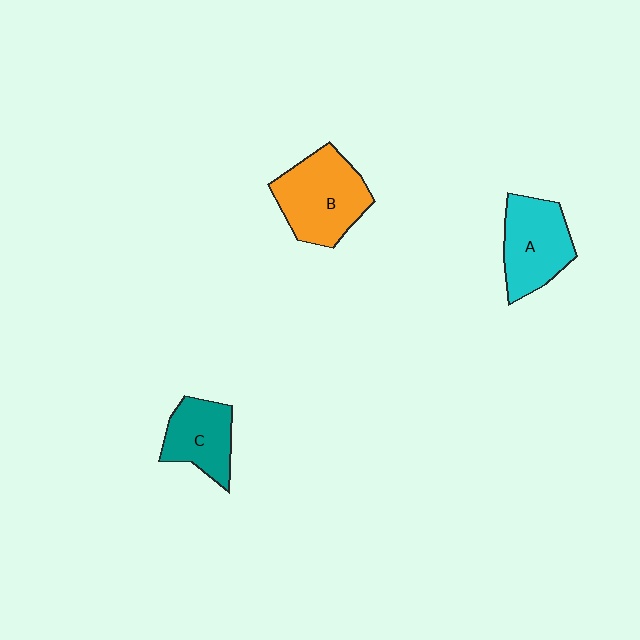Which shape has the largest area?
Shape B (orange).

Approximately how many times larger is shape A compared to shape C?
Approximately 1.2 times.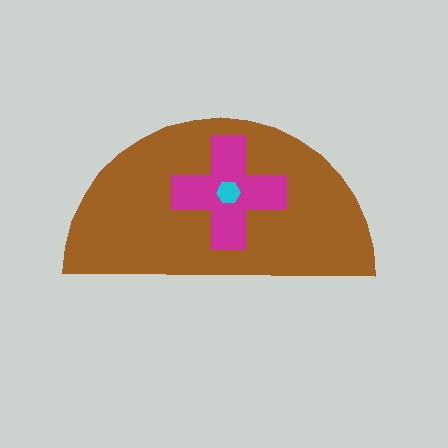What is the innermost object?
The cyan hexagon.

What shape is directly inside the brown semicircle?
The magenta cross.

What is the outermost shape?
The brown semicircle.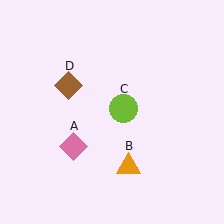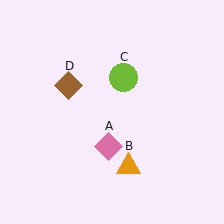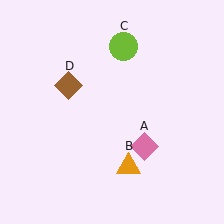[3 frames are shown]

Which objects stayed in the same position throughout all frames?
Orange triangle (object B) and brown diamond (object D) remained stationary.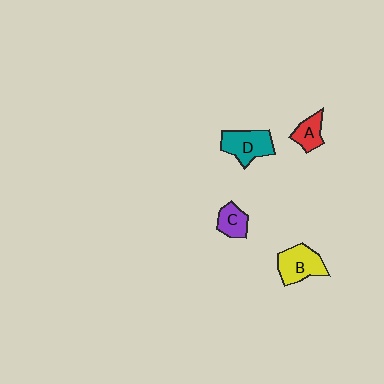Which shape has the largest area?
Shape B (yellow).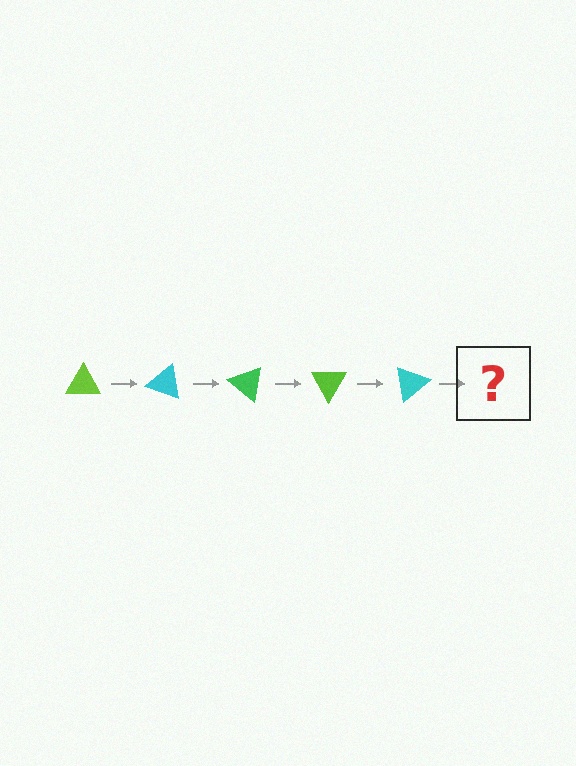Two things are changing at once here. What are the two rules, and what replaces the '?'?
The two rules are that it rotates 20 degrees each step and the color cycles through lime, cyan, and green. The '?' should be a green triangle, rotated 100 degrees from the start.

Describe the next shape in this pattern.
It should be a green triangle, rotated 100 degrees from the start.